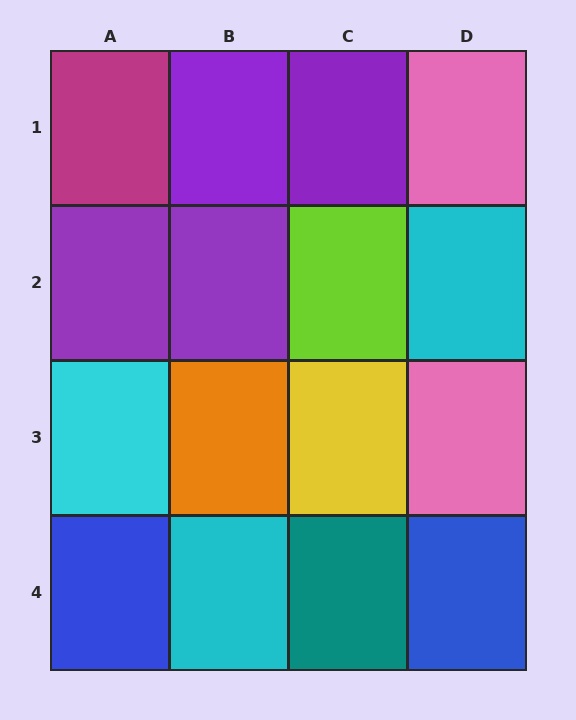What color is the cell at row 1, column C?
Purple.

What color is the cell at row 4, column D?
Blue.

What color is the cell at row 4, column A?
Blue.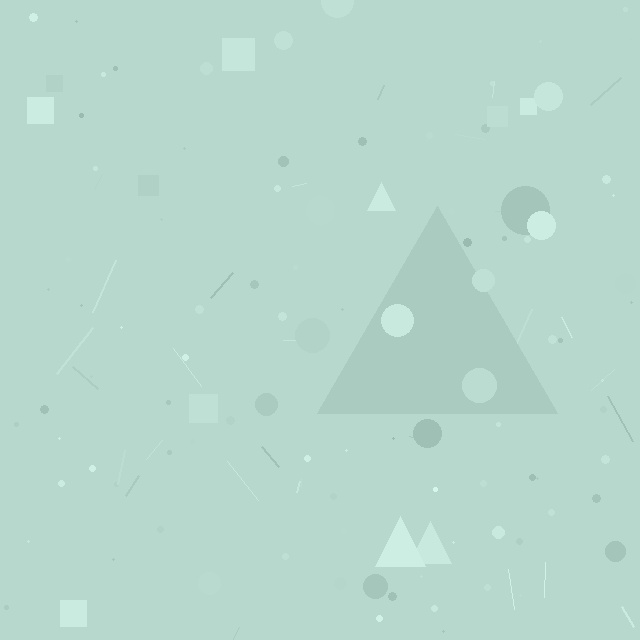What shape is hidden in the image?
A triangle is hidden in the image.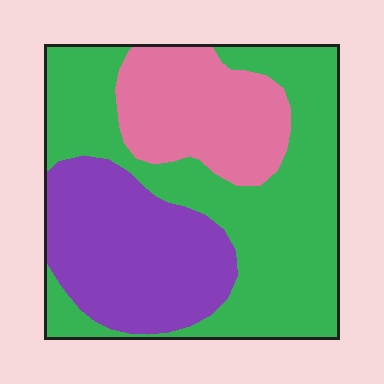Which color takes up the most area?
Green, at roughly 50%.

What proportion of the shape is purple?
Purple takes up about one quarter (1/4) of the shape.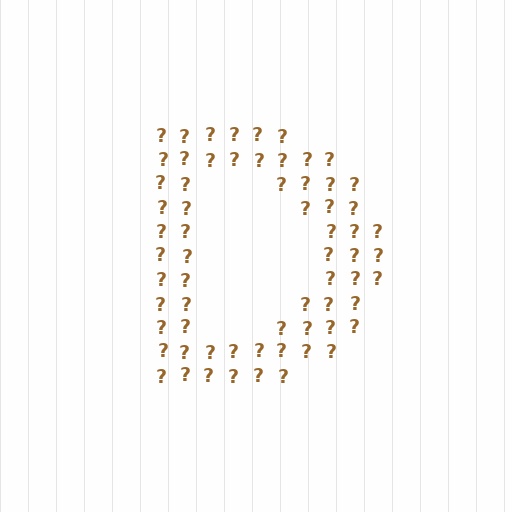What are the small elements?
The small elements are question marks.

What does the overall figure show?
The overall figure shows the letter D.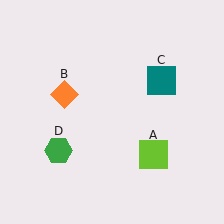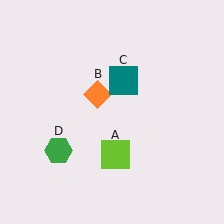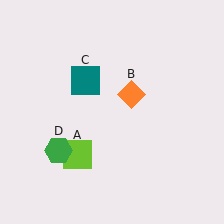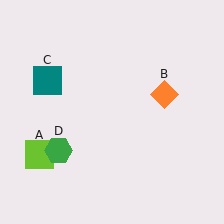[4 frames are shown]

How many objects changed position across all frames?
3 objects changed position: lime square (object A), orange diamond (object B), teal square (object C).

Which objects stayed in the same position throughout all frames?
Green hexagon (object D) remained stationary.